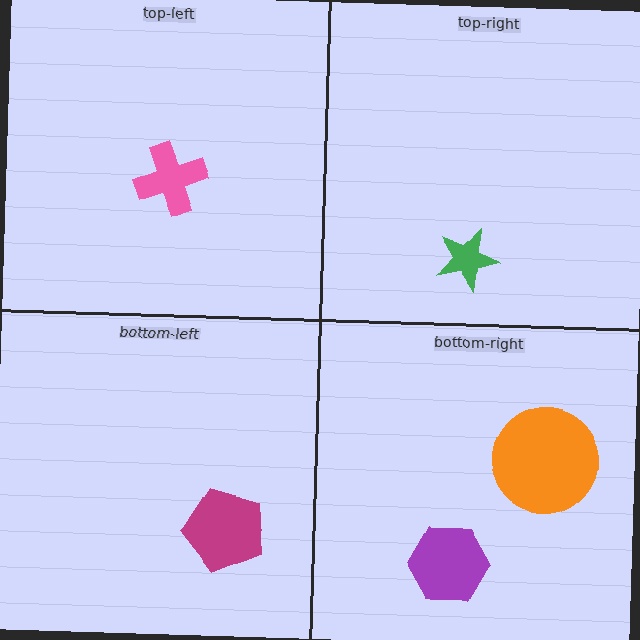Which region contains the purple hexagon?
The bottom-right region.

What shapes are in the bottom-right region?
The purple hexagon, the orange circle.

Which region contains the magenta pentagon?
The bottom-left region.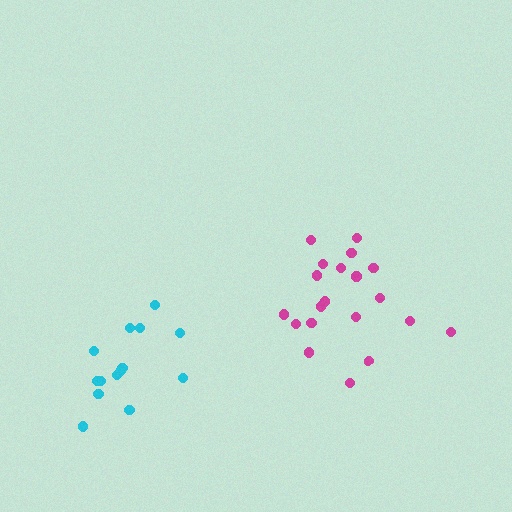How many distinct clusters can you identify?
There are 2 distinct clusters.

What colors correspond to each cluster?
The clusters are colored: magenta, cyan.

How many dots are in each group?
Group 1: 20 dots, Group 2: 14 dots (34 total).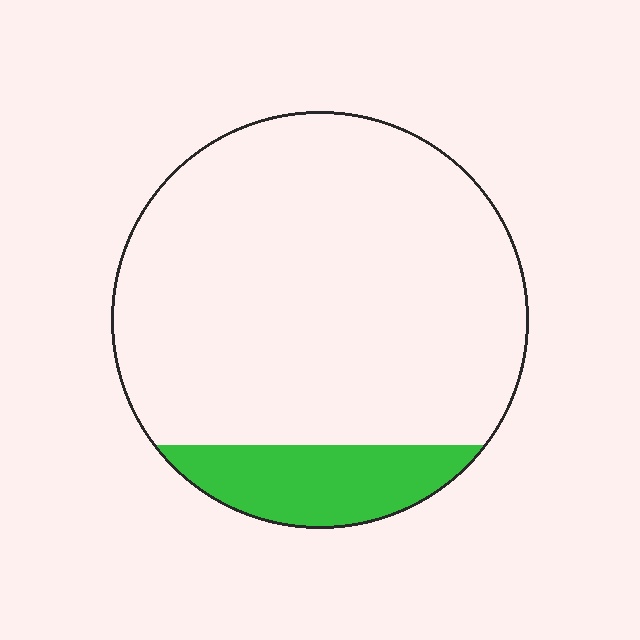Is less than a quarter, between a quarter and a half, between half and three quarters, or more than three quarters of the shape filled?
Less than a quarter.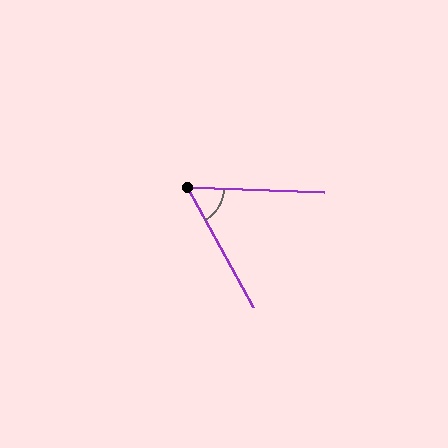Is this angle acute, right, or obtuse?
It is acute.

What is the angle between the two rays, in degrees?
Approximately 59 degrees.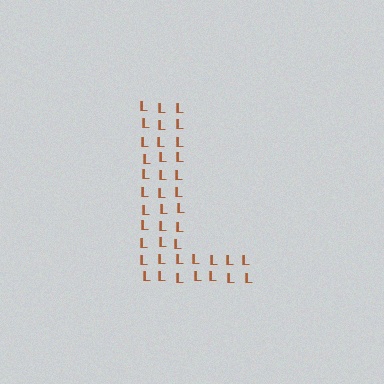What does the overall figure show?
The overall figure shows the letter L.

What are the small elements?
The small elements are letter L's.